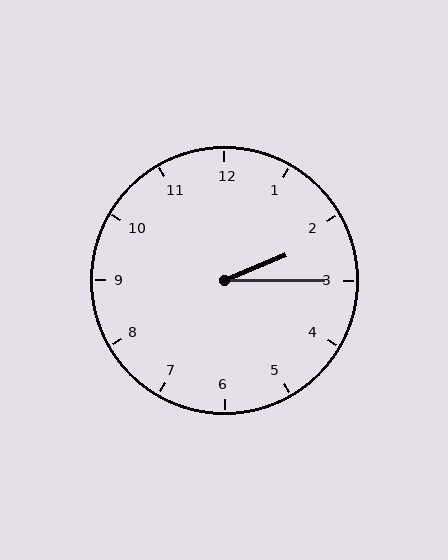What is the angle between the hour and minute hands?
Approximately 22 degrees.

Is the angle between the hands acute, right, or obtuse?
It is acute.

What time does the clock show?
2:15.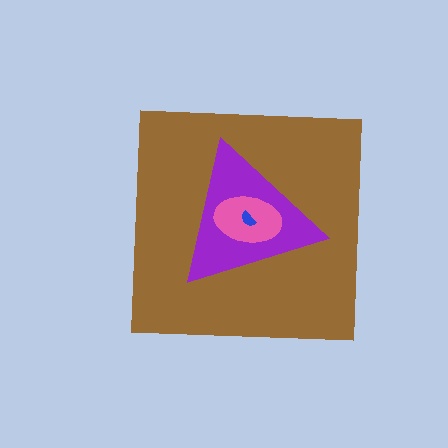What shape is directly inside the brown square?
The purple triangle.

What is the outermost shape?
The brown square.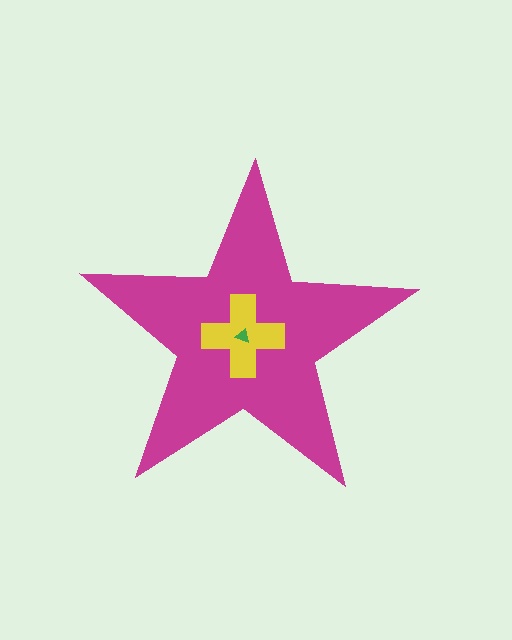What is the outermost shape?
The magenta star.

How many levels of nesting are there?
3.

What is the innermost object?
The green triangle.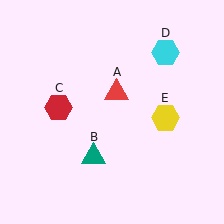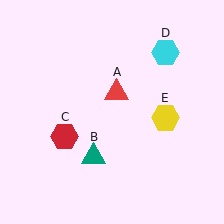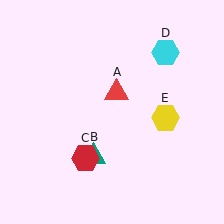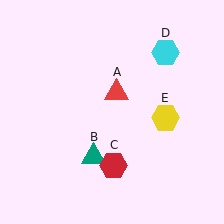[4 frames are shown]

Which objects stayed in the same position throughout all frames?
Red triangle (object A) and teal triangle (object B) and cyan hexagon (object D) and yellow hexagon (object E) remained stationary.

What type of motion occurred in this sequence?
The red hexagon (object C) rotated counterclockwise around the center of the scene.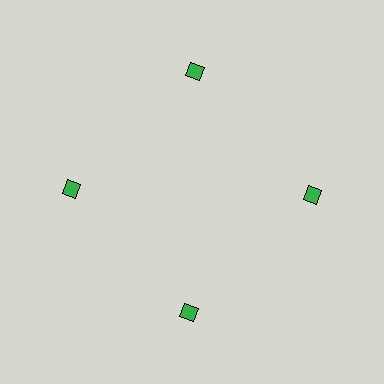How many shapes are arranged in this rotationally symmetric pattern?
There are 4 shapes, arranged in 4 groups of 1.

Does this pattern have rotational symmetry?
Yes, this pattern has 4-fold rotational symmetry. It looks the same after rotating 90 degrees around the center.